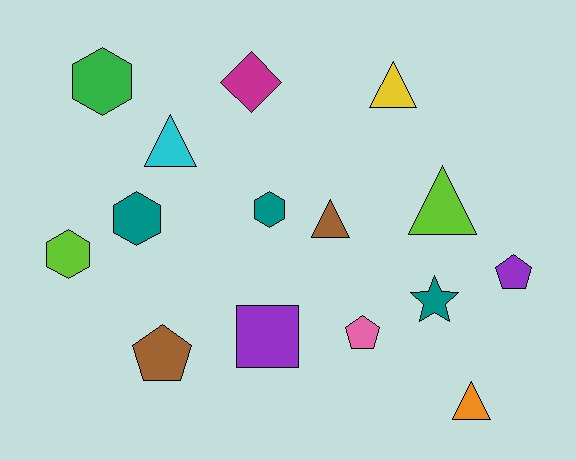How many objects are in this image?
There are 15 objects.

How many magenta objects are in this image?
There is 1 magenta object.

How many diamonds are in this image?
There is 1 diamond.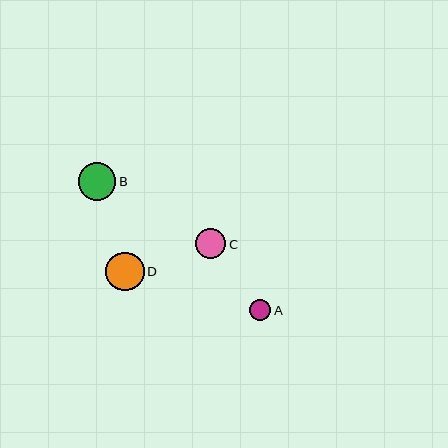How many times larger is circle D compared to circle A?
Circle D is approximately 1.8 times the size of circle A.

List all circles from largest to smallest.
From largest to smallest: D, B, C, A.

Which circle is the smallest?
Circle A is the smallest with a size of approximately 21 pixels.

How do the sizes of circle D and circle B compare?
Circle D and circle B are approximately the same size.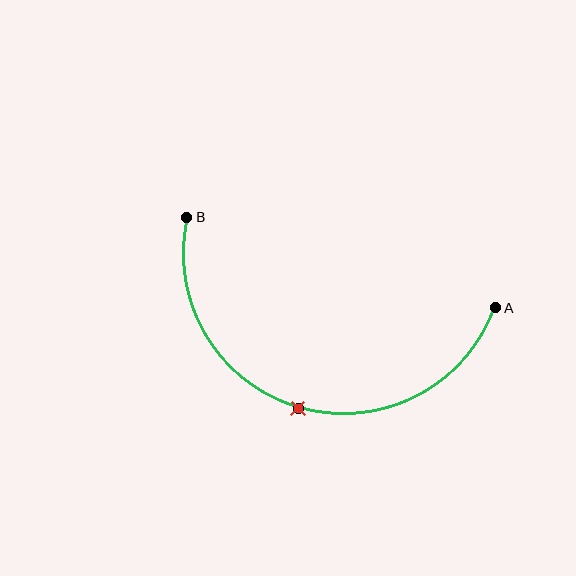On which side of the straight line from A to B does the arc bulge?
The arc bulges below the straight line connecting A and B.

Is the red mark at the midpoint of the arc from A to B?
Yes. The red mark lies on the arc at equal arc-length from both A and B — it is the arc midpoint.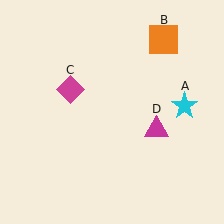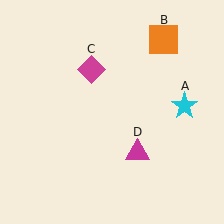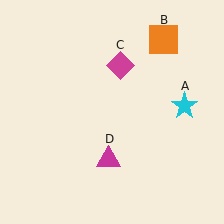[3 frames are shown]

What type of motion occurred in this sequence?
The magenta diamond (object C), magenta triangle (object D) rotated clockwise around the center of the scene.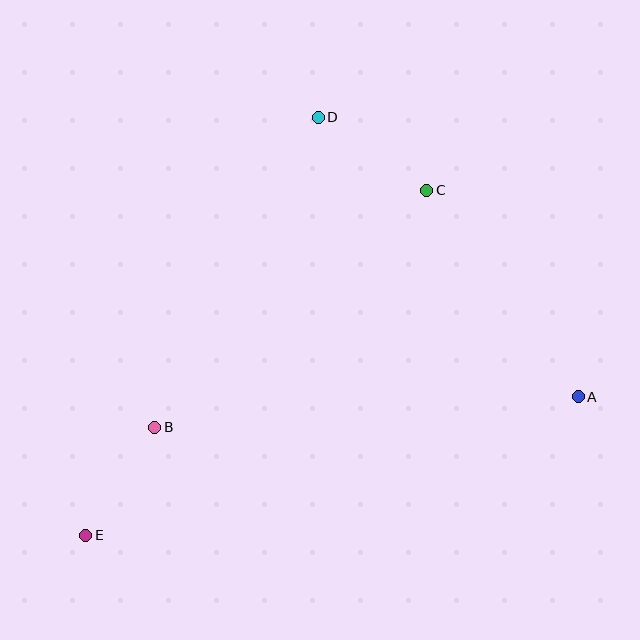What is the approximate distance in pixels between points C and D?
The distance between C and D is approximately 131 pixels.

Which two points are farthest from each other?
Points A and E are farthest from each other.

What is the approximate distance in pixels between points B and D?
The distance between B and D is approximately 351 pixels.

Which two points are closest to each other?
Points B and E are closest to each other.